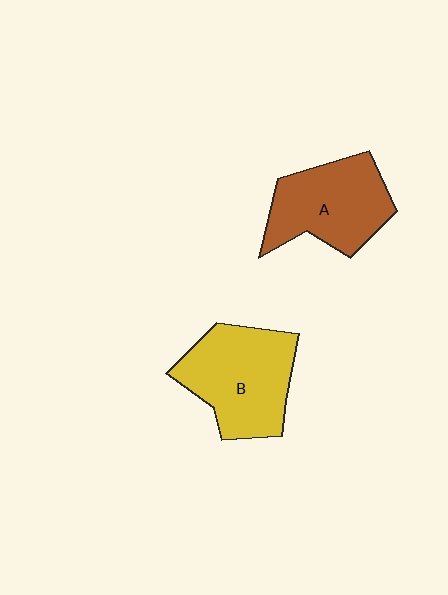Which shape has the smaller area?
Shape A (brown).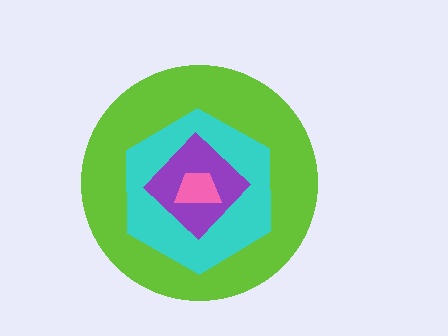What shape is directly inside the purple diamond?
The pink trapezoid.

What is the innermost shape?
The pink trapezoid.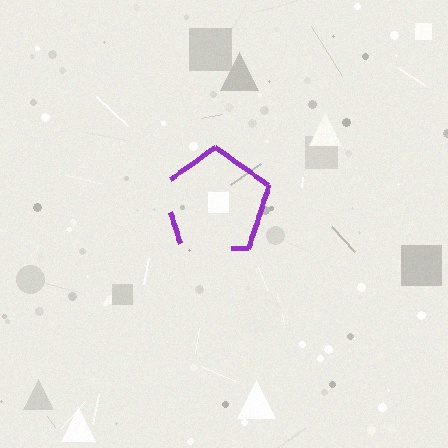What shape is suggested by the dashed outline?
The dashed outline suggests a pentagon.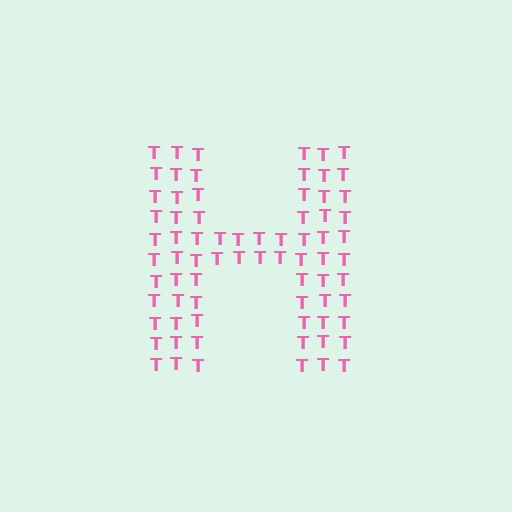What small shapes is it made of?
It is made of small letter T's.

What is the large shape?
The large shape is the letter H.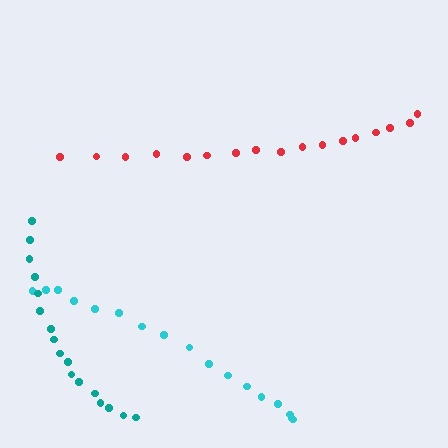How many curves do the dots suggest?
There are 3 distinct paths.